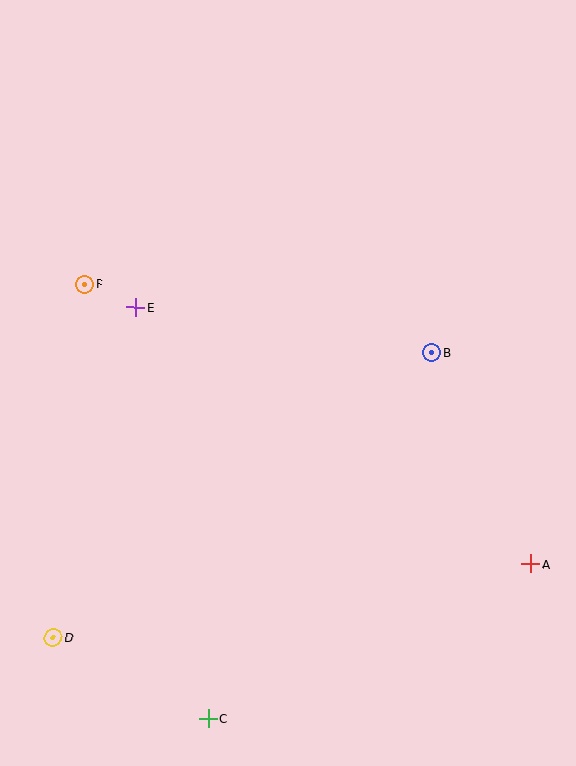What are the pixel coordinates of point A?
Point A is at (530, 564).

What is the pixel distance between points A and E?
The distance between A and E is 471 pixels.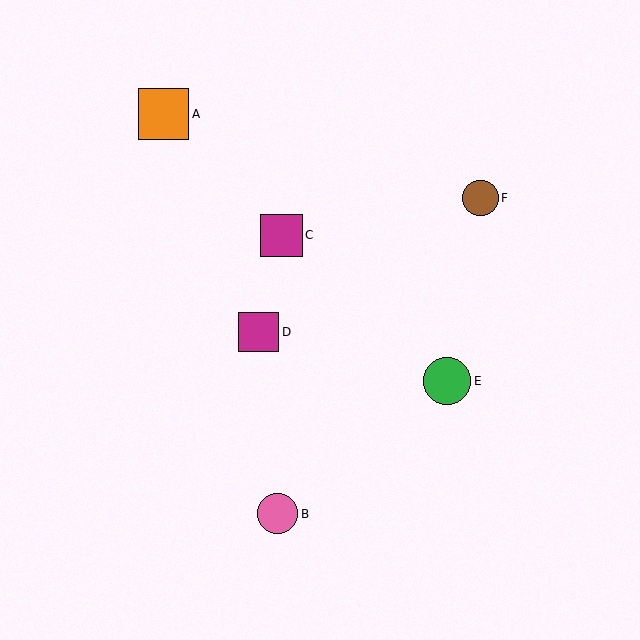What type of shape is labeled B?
Shape B is a pink circle.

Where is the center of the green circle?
The center of the green circle is at (447, 381).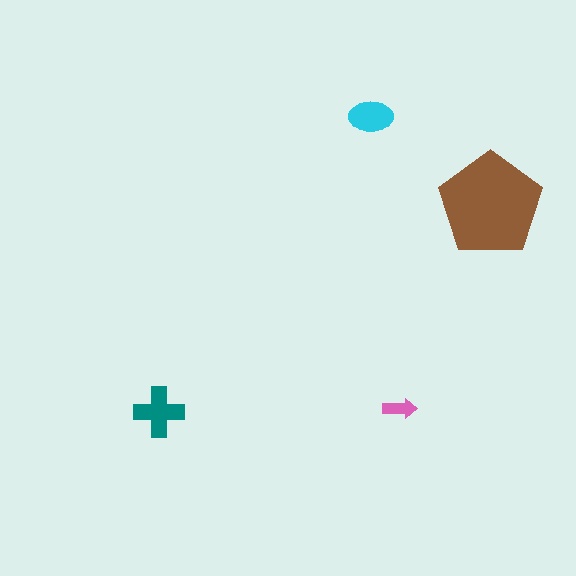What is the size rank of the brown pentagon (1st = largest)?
1st.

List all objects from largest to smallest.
The brown pentagon, the teal cross, the cyan ellipse, the pink arrow.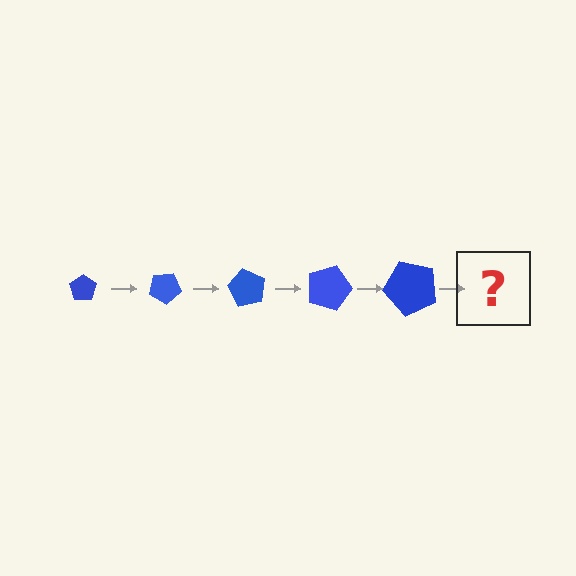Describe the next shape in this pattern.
It should be a pentagon, larger than the previous one and rotated 150 degrees from the start.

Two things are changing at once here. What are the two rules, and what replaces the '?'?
The two rules are that the pentagon grows larger each step and it rotates 30 degrees each step. The '?' should be a pentagon, larger than the previous one and rotated 150 degrees from the start.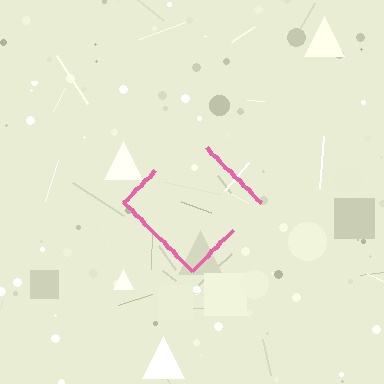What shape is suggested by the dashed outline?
The dashed outline suggests a diamond.